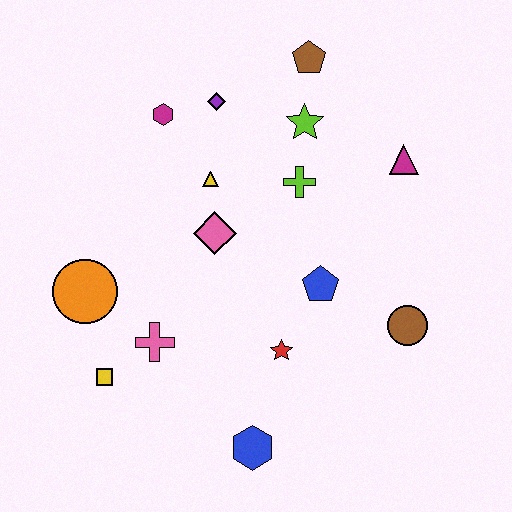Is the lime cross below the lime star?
Yes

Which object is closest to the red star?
The blue pentagon is closest to the red star.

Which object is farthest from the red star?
The brown pentagon is farthest from the red star.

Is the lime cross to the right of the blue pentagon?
No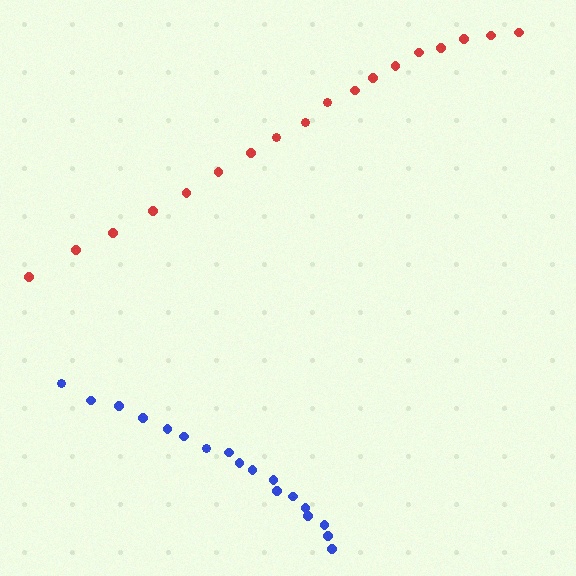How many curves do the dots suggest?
There are 2 distinct paths.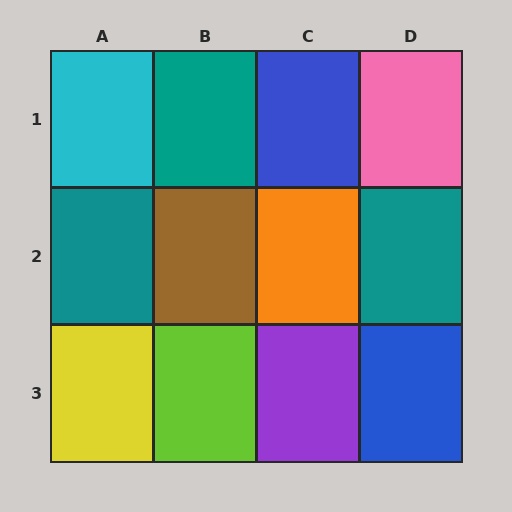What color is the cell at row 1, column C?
Blue.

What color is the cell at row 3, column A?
Yellow.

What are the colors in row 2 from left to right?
Teal, brown, orange, teal.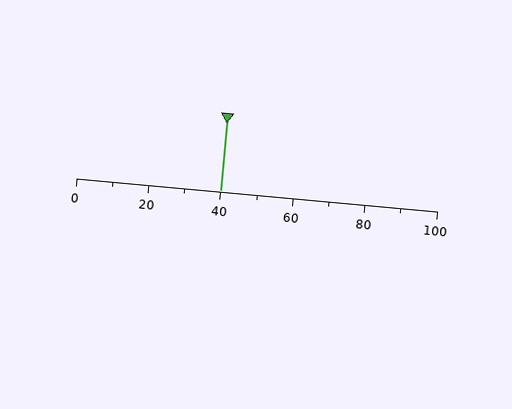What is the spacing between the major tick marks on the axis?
The major ticks are spaced 20 apart.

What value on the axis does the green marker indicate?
The marker indicates approximately 40.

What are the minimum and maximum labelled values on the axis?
The axis runs from 0 to 100.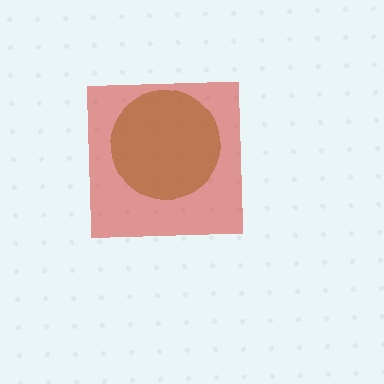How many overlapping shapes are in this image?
There are 2 overlapping shapes in the image.